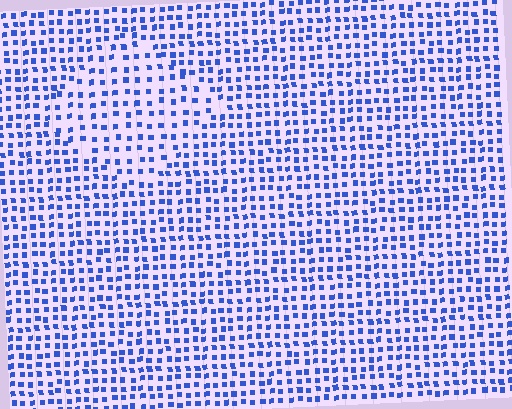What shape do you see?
I see a diamond.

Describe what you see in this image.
The image contains small blue elements arranged at two different densities. A diamond-shaped region is visible where the elements are less densely packed than the surrounding area.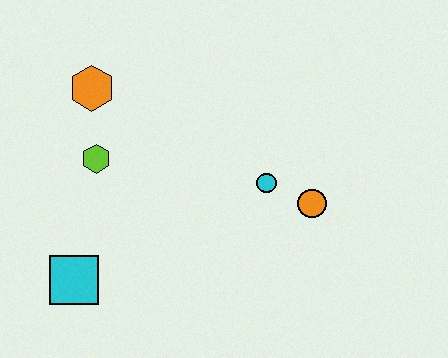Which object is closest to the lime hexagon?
The orange hexagon is closest to the lime hexagon.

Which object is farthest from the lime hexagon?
The orange circle is farthest from the lime hexagon.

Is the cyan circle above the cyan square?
Yes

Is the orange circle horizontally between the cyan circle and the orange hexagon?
No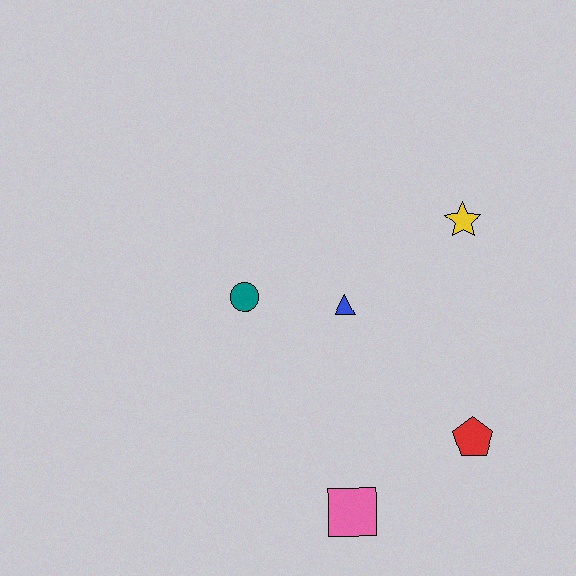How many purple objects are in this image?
There are no purple objects.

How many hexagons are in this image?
There are no hexagons.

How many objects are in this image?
There are 5 objects.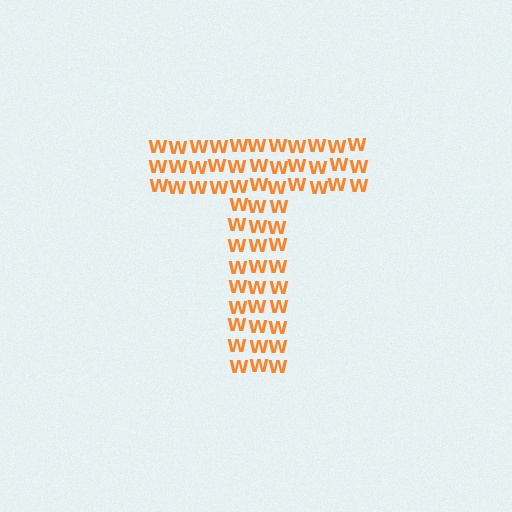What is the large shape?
The large shape is the letter T.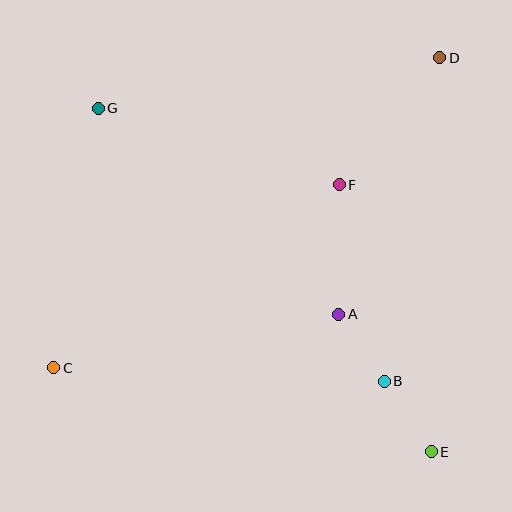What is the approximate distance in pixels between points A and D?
The distance between A and D is approximately 276 pixels.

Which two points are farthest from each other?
Points C and D are farthest from each other.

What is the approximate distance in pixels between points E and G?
The distance between E and G is approximately 478 pixels.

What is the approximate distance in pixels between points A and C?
The distance between A and C is approximately 290 pixels.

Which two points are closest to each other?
Points A and B are closest to each other.